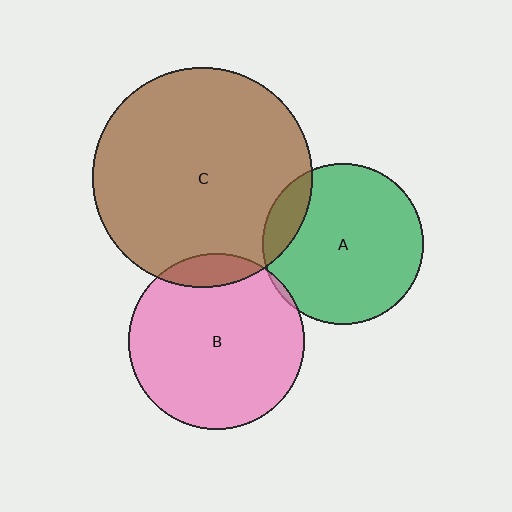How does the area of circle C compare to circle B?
Approximately 1.6 times.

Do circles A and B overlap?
Yes.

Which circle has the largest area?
Circle C (brown).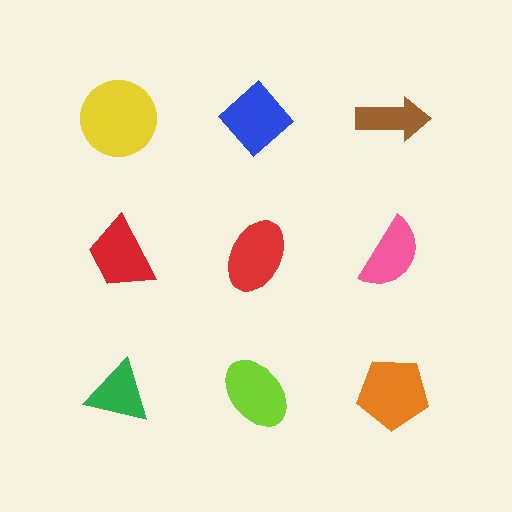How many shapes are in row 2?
3 shapes.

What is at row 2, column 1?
A red trapezoid.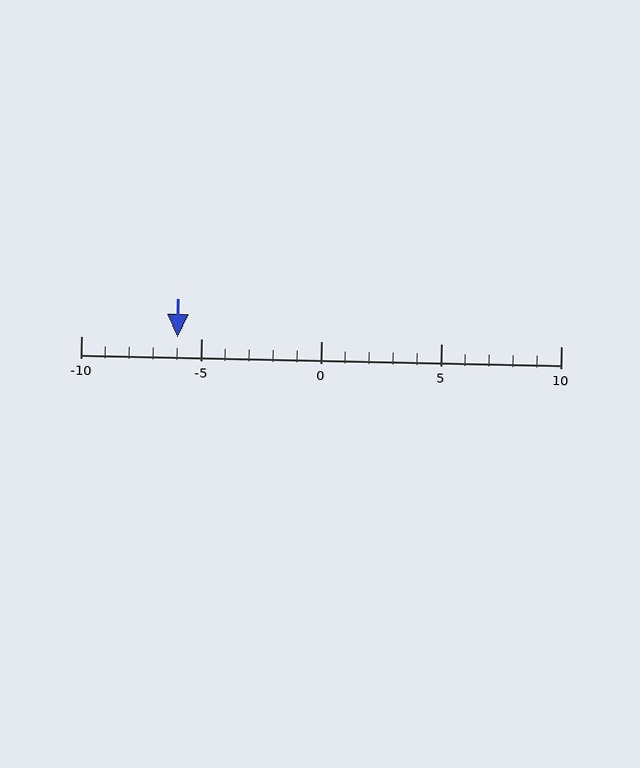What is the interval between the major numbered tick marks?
The major tick marks are spaced 5 units apart.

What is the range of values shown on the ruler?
The ruler shows values from -10 to 10.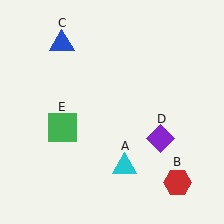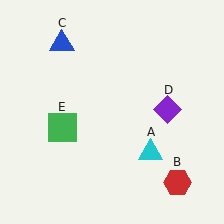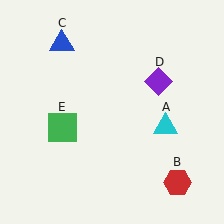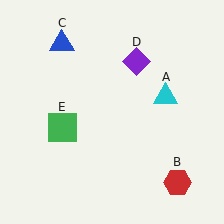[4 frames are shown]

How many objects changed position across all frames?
2 objects changed position: cyan triangle (object A), purple diamond (object D).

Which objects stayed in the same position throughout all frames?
Red hexagon (object B) and blue triangle (object C) and green square (object E) remained stationary.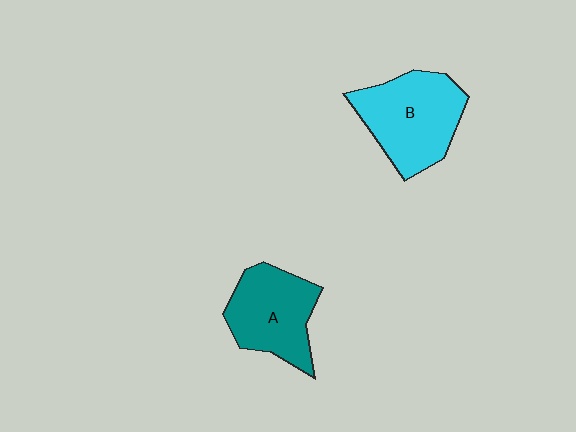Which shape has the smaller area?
Shape A (teal).